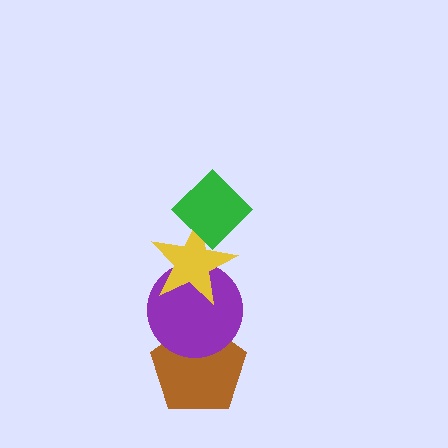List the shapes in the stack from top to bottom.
From top to bottom: the green diamond, the yellow star, the purple circle, the brown pentagon.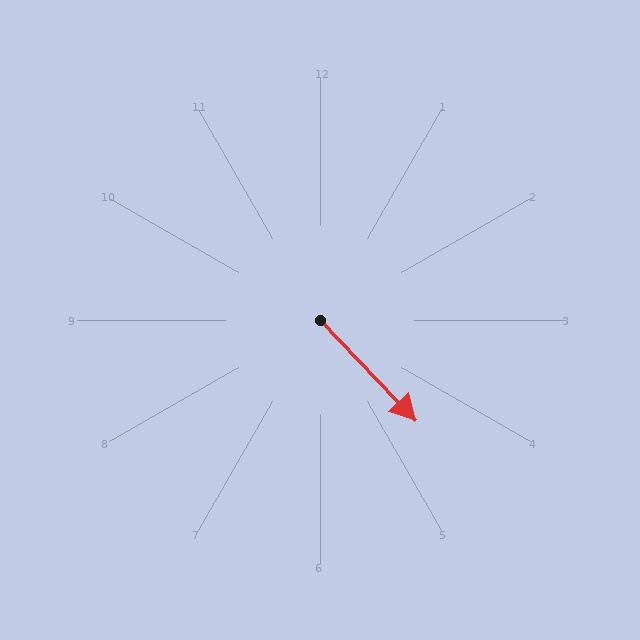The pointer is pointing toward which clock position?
Roughly 5 o'clock.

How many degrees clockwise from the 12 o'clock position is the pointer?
Approximately 136 degrees.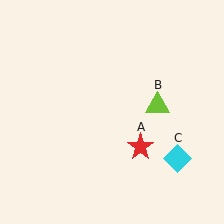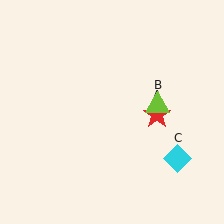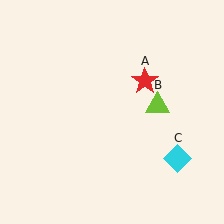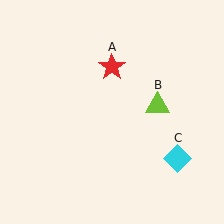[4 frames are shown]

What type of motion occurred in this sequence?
The red star (object A) rotated counterclockwise around the center of the scene.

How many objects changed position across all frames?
1 object changed position: red star (object A).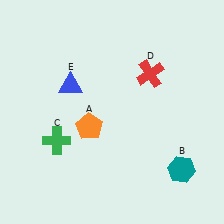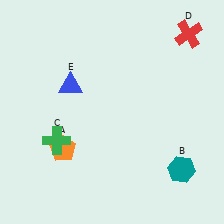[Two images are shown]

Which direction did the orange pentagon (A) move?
The orange pentagon (A) moved left.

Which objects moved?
The objects that moved are: the orange pentagon (A), the red cross (D).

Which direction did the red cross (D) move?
The red cross (D) moved up.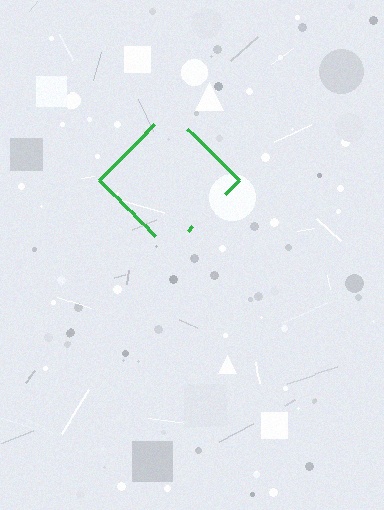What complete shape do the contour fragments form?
The contour fragments form a diamond.